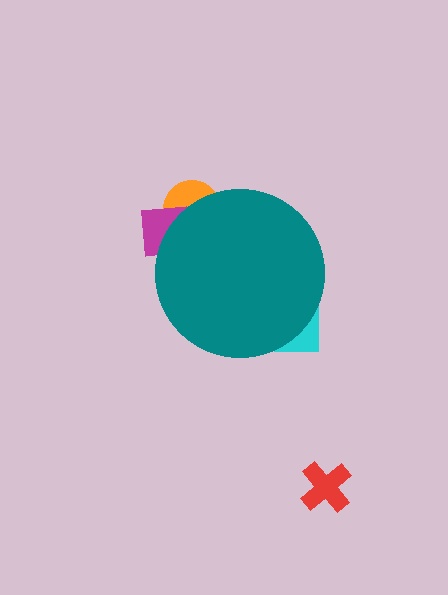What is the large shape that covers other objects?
A teal circle.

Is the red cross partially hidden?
No, the red cross is fully visible.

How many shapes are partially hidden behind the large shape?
3 shapes are partially hidden.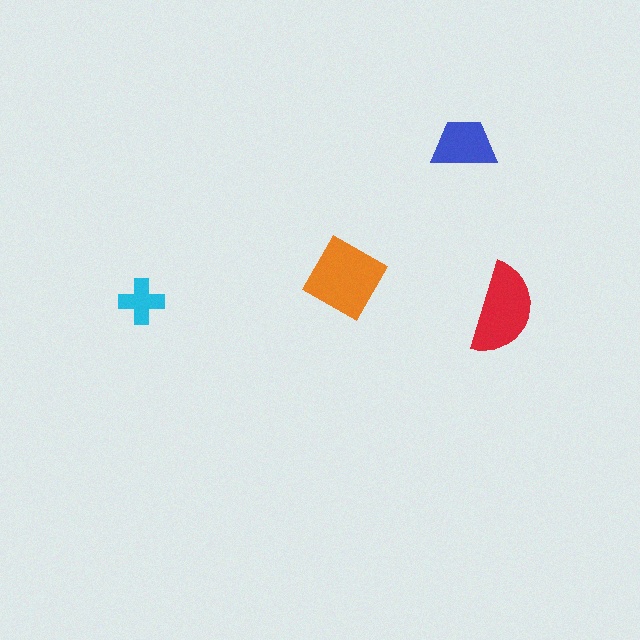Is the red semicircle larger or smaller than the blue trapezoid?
Larger.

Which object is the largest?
The orange diamond.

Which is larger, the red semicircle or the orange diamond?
The orange diamond.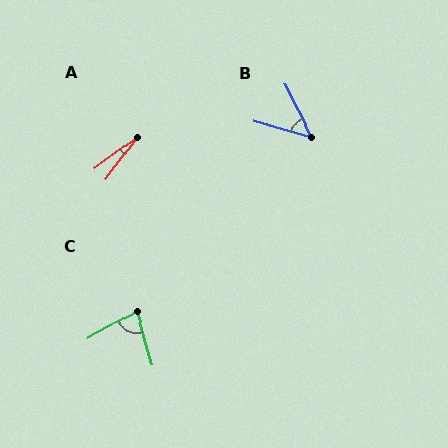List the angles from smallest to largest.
A (16°), B (47°), C (77°).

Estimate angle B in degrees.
Approximately 47 degrees.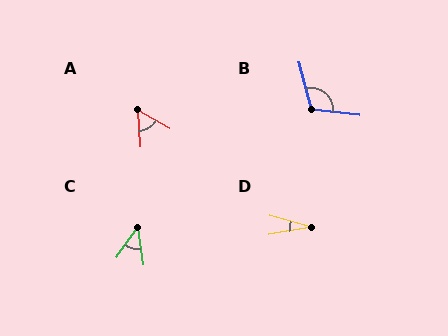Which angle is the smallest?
D, at approximately 26 degrees.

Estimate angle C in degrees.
Approximately 43 degrees.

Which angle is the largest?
B, at approximately 111 degrees.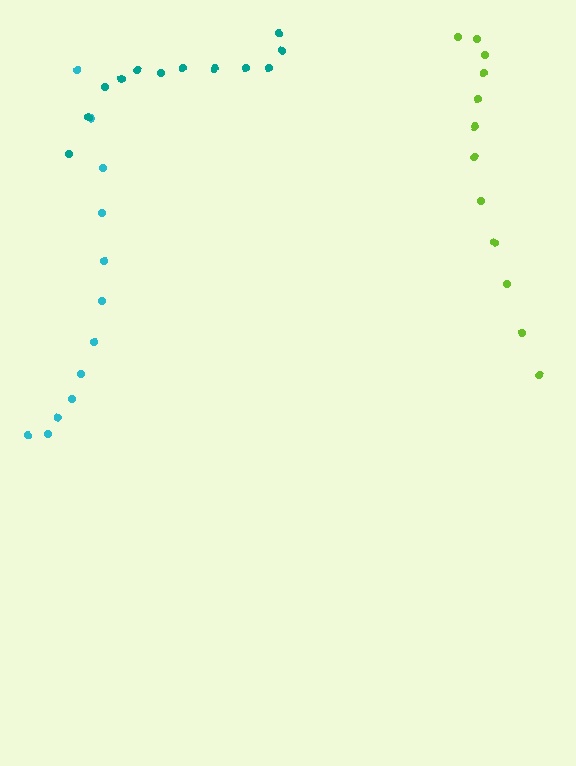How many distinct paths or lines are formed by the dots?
There are 3 distinct paths.